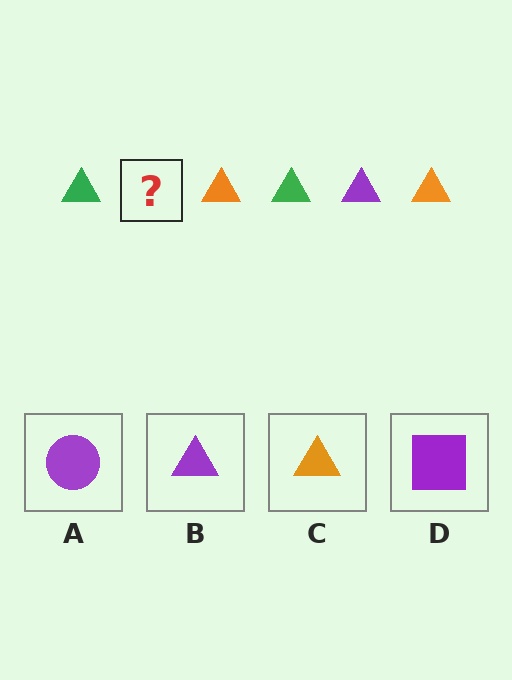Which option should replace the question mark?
Option B.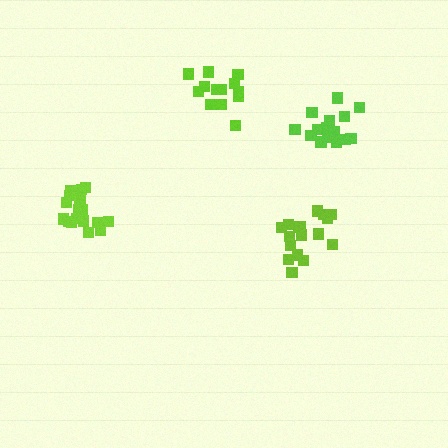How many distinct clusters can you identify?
There are 4 distinct clusters.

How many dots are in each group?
Group 1: 13 dots, Group 2: 17 dots, Group 3: 18 dots, Group 4: 16 dots (64 total).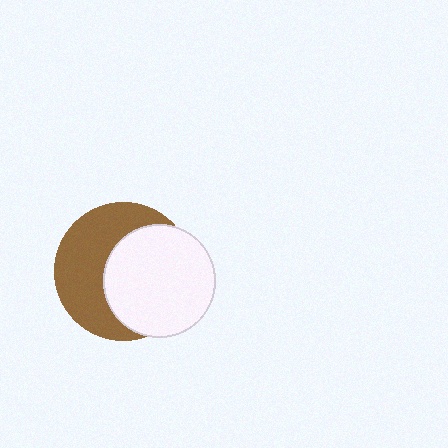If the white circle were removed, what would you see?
You would see the complete brown circle.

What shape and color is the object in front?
The object in front is a white circle.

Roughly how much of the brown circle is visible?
About half of it is visible (roughly 49%).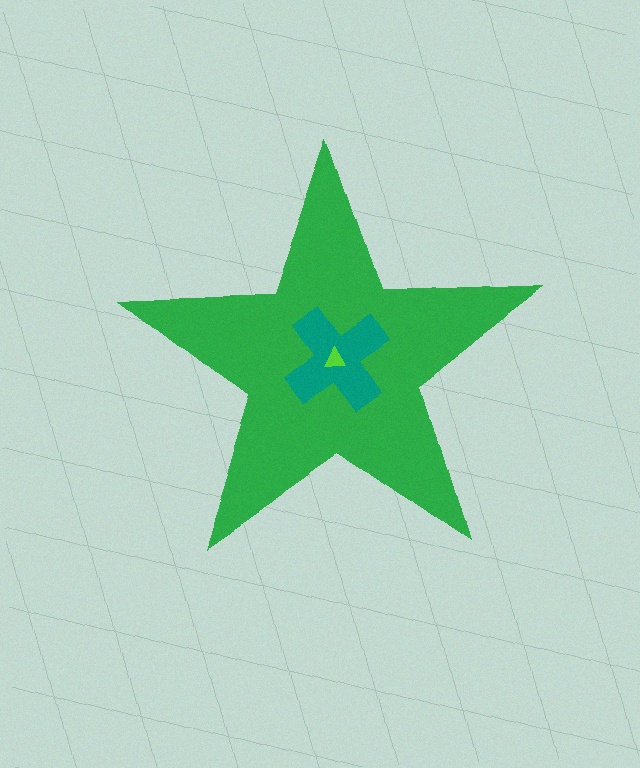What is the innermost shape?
The lime triangle.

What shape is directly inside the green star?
The teal cross.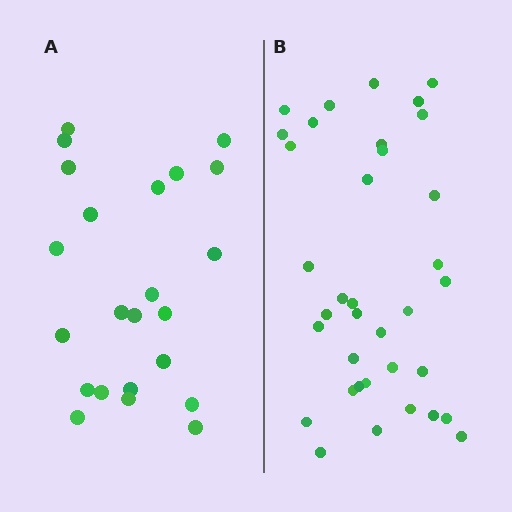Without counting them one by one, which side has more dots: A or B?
Region B (the right region) has more dots.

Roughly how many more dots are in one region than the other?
Region B has approximately 15 more dots than region A.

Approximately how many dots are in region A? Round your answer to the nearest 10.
About 20 dots. (The exact count is 23, which rounds to 20.)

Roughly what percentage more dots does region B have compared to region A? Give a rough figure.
About 55% more.